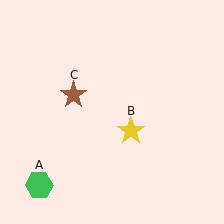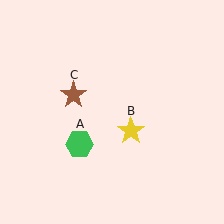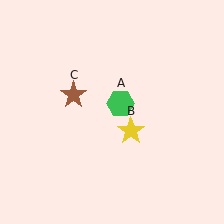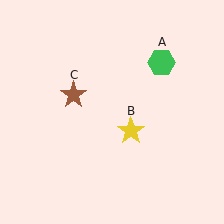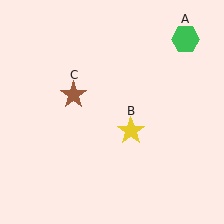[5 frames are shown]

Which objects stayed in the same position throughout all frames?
Yellow star (object B) and brown star (object C) remained stationary.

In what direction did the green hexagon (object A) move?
The green hexagon (object A) moved up and to the right.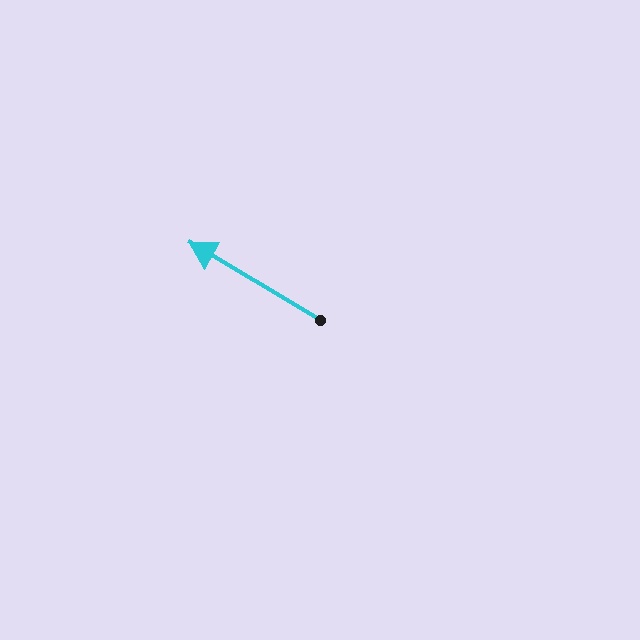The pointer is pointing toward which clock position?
Roughly 10 o'clock.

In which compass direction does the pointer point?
Northwest.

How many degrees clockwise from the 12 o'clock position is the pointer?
Approximately 301 degrees.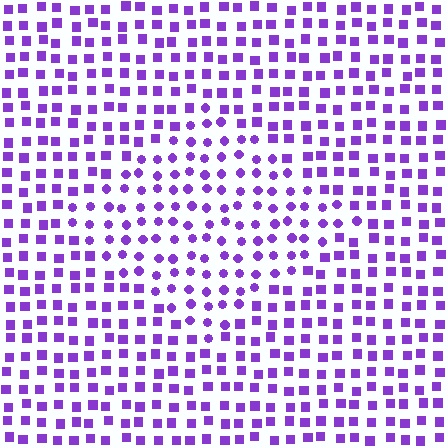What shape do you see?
I see a diamond.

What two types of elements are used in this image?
The image uses circles inside the diamond region and squares outside it.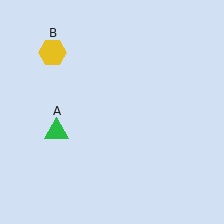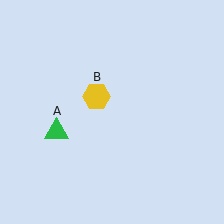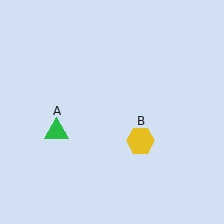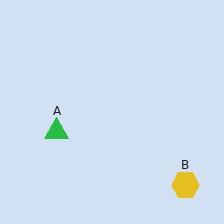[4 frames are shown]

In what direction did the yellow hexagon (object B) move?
The yellow hexagon (object B) moved down and to the right.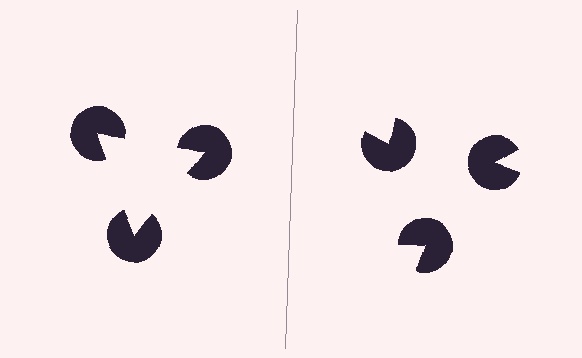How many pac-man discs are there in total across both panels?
6 — 3 on each side.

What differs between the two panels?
The pac-man discs are positioned identically on both sides; only the wedge orientations differ. On the left they align to a triangle; on the right they are misaligned.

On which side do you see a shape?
An illusory triangle appears on the left side. On the right side the wedge cuts are rotated, so no coherent shape forms.